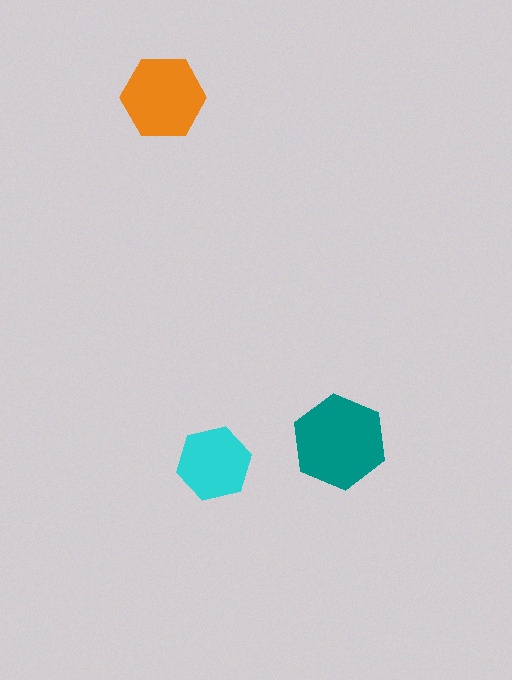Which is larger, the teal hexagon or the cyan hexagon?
The teal one.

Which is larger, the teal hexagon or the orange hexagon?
The teal one.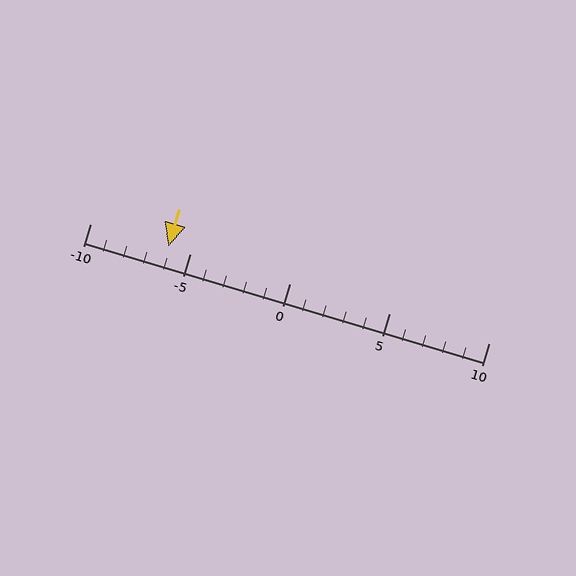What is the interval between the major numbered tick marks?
The major tick marks are spaced 5 units apart.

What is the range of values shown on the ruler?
The ruler shows values from -10 to 10.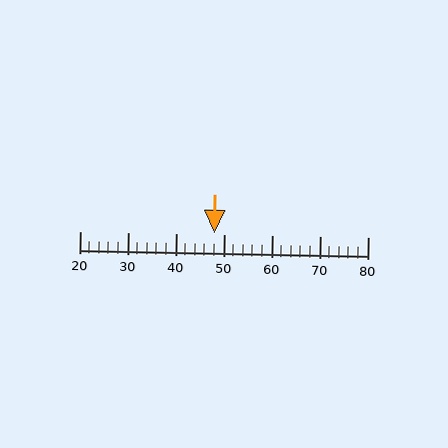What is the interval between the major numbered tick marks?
The major tick marks are spaced 10 units apart.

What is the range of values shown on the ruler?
The ruler shows values from 20 to 80.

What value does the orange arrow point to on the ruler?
The orange arrow points to approximately 48.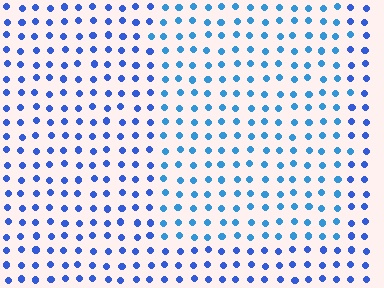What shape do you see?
I see a rectangle.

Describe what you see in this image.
The image is filled with small blue elements in a uniform arrangement. A rectangle-shaped region is visible where the elements are tinted to a slightly different hue, forming a subtle color boundary.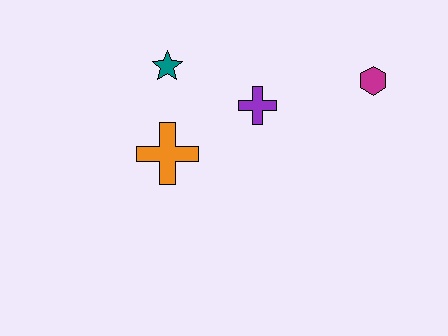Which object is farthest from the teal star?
The magenta hexagon is farthest from the teal star.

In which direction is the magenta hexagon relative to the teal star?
The magenta hexagon is to the right of the teal star.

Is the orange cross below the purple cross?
Yes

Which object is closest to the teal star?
The orange cross is closest to the teal star.